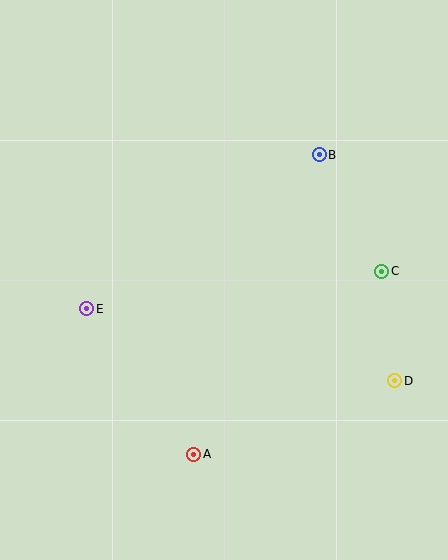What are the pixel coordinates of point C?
Point C is at (382, 271).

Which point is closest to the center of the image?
Point E at (87, 309) is closest to the center.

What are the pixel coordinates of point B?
Point B is at (319, 155).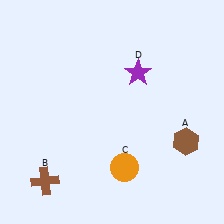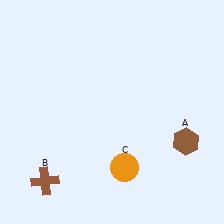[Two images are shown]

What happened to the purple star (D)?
The purple star (D) was removed in Image 2. It was in the top-right area of Image 1.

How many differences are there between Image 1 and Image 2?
There is 1 difference between the two images.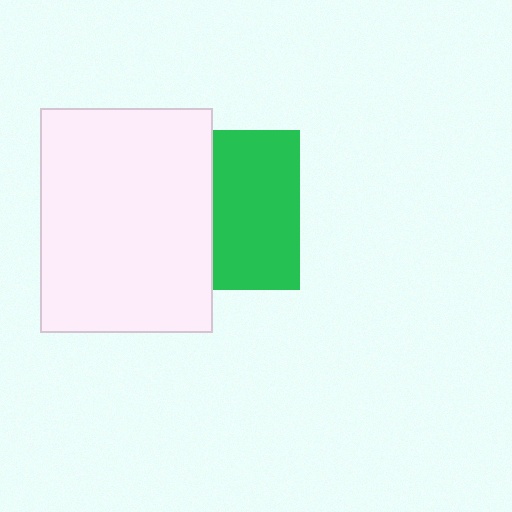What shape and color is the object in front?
The object in front is a white rectangle.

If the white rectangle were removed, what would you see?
You would see the complete green square.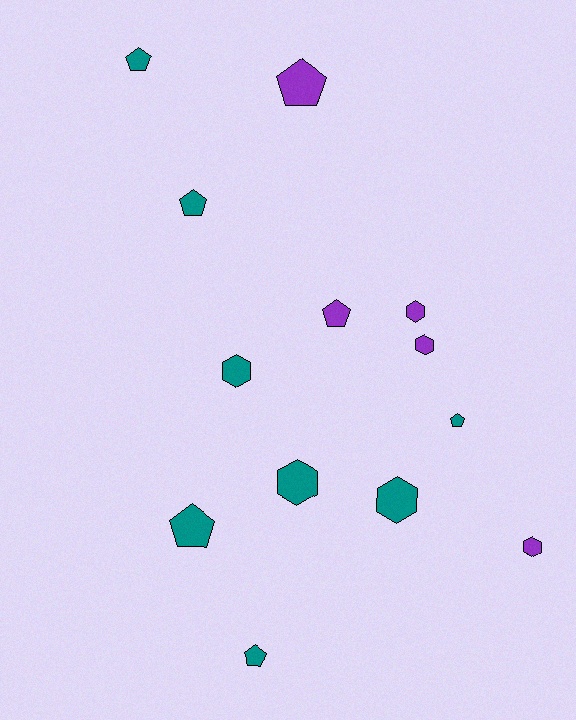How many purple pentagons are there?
There are 2 purple pentagons.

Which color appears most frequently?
Teal, with 8 objects.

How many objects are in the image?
There are 13 objects.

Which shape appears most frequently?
Pentagon, with 7 objects.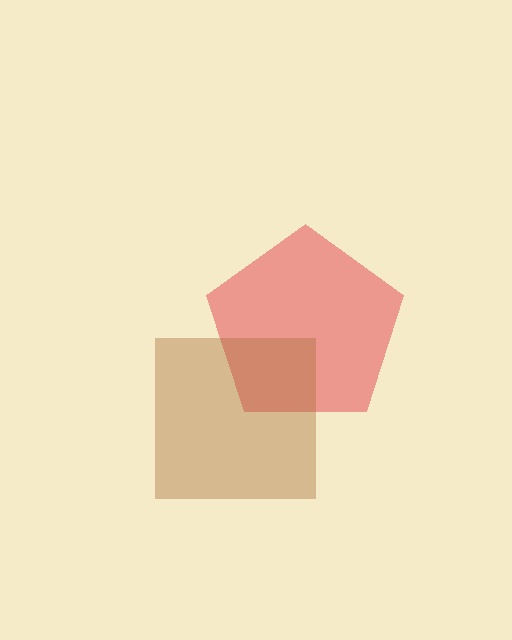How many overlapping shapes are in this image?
There are 2 overlapping shapes in the image.